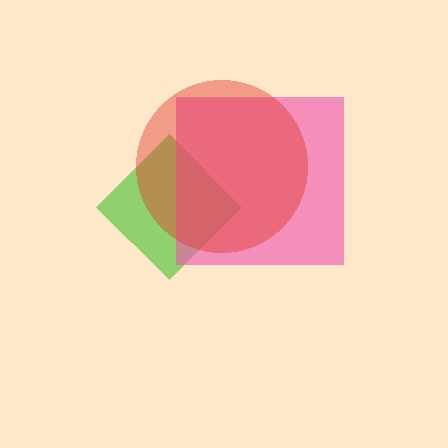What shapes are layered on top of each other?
The layered shapes are: a lime diamond, a pink square, a red circle.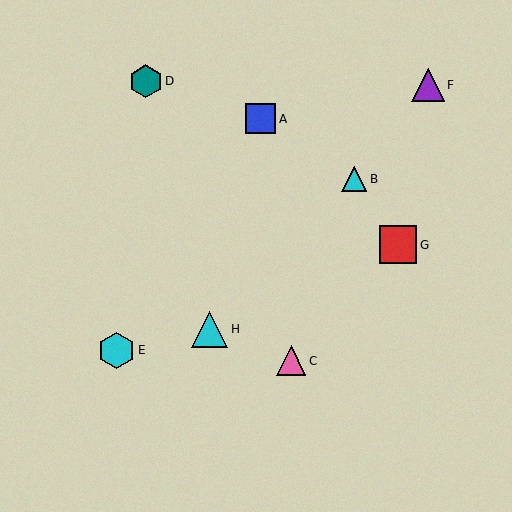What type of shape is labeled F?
Shape F is a purple triangle.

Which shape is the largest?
The red square (labeled G) is the largest.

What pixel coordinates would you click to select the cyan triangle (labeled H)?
Click at (210, 329) to select the cyan triangle H.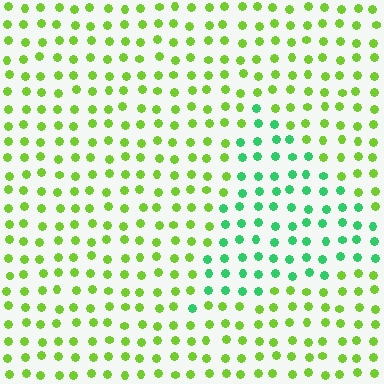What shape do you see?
I see a triangle.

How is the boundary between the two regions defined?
The boundary is defined purely by a slight shift in hue (about 48 degrees). Spacing, size, and orientation are identical on both sides.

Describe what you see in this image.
The image is filled with small lime elements in a uniform arrangement. A triangle-shaped region is visible where the elements are tinted to a slightly different hue, forming a subtle color boundary.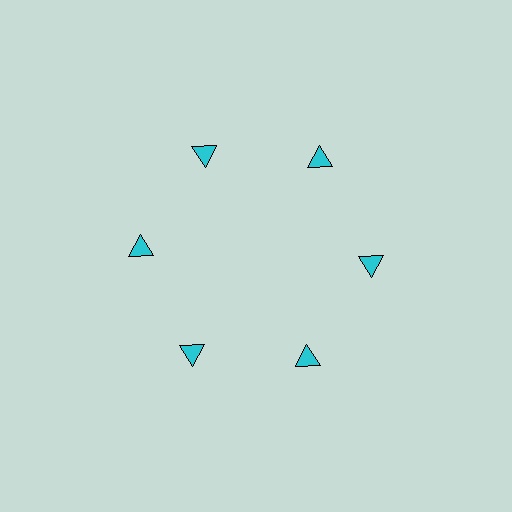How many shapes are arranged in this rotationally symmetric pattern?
There are 6 shapes, arranged in 6 groups of 1.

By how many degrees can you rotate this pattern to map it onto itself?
The pattern maps onto itself every 60 degrees of rotation.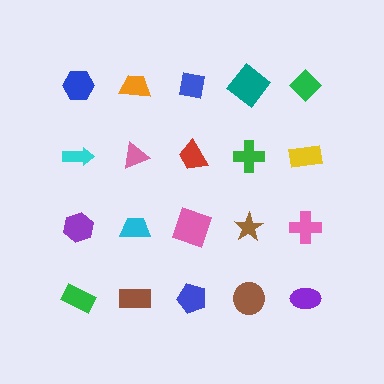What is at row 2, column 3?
A red trapezoid.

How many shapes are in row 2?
5 shapes.